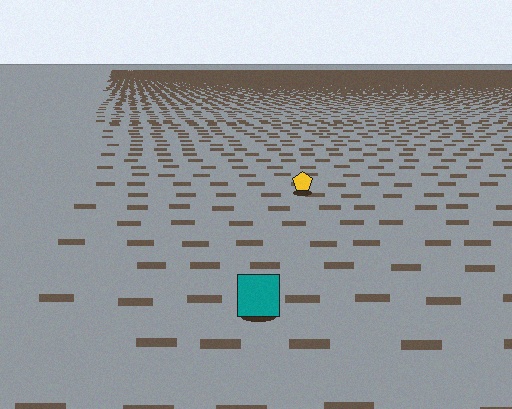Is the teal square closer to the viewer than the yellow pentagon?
Yes. The teal square is closer — you can tell from the texture gradient: the ground texture is coarser near it.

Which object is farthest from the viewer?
The yellow pentagon is farthest from the viewer. It appears smaller and the ground texture around it is denser.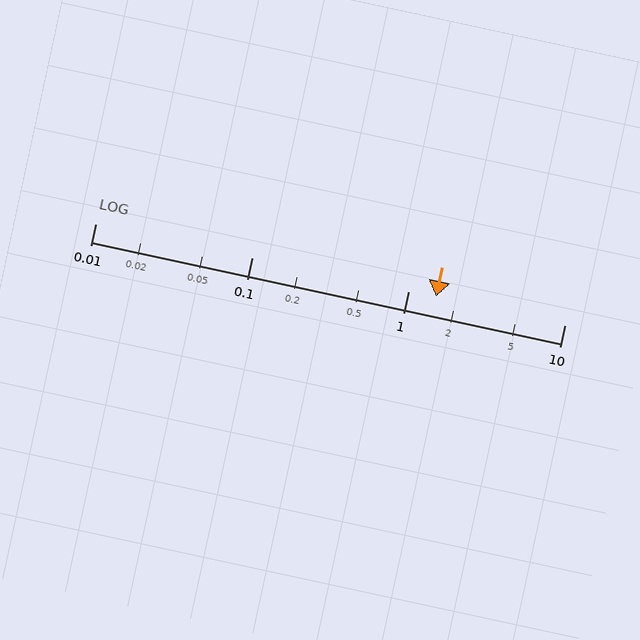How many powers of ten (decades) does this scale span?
The scale spans 3 decades, from 0.01 to 10.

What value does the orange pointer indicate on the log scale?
The pointer indicates approximately 1.5.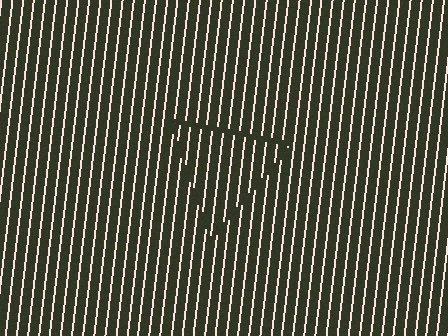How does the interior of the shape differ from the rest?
The interior of the shape contains the same grating, shifted by half a period — the contour is defined by the phase discontinuity where line-ends from the inner and outer gratings abut.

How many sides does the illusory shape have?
3 sides — the line-ends trace a triangle.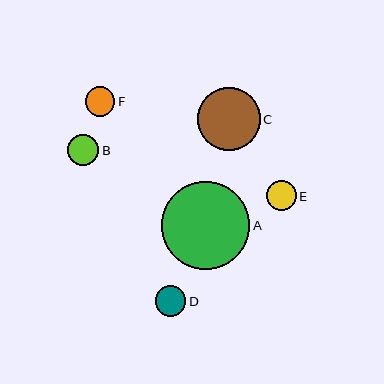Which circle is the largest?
Circle A is the largest with a size of approximately 88 pixels.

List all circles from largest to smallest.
From largest to smallest: A, C, B, D, E, F.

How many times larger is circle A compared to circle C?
Circle A is approximately 1.4 times the size of circle C.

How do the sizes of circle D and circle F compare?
Circle D and circle F are approximately the same size.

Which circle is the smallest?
Circle F is the smallest with a size of approximately 30 pixels.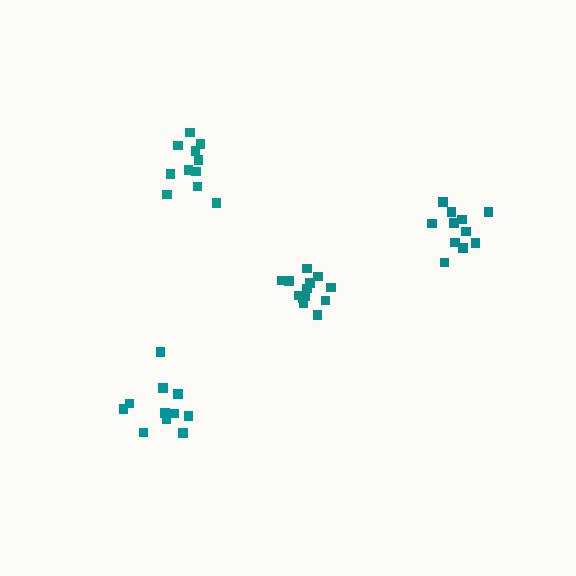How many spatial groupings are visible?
There are 4 spatial groupings.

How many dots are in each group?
Group 1: 11 dots, Group 2: 11 dots, Group 3: 11 dots, Group 4: 14 dots (47 total).